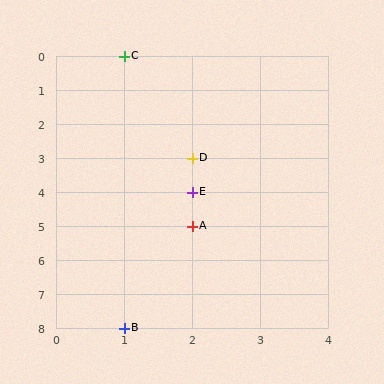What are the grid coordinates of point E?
Point E is at grid coordinates (2, 4).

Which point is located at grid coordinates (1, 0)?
Point C is at (1, 0).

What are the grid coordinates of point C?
Point C is at grid coordinates (1, 0).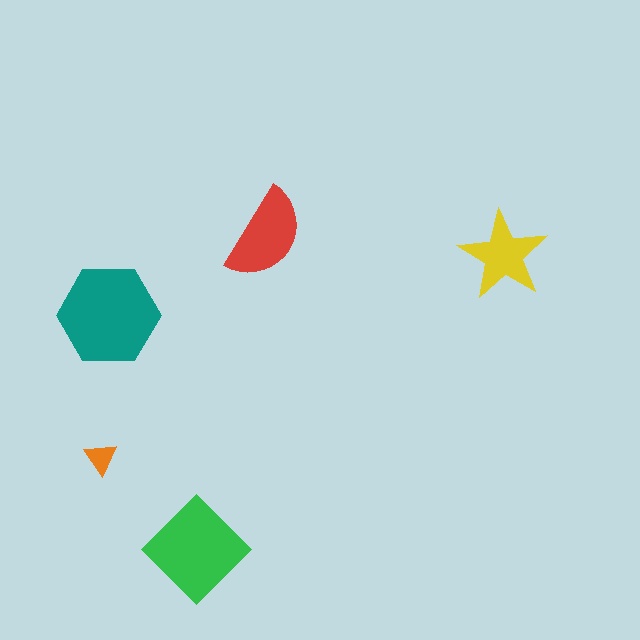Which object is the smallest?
The orange triangle.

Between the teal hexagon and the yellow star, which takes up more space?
The teal hexagon.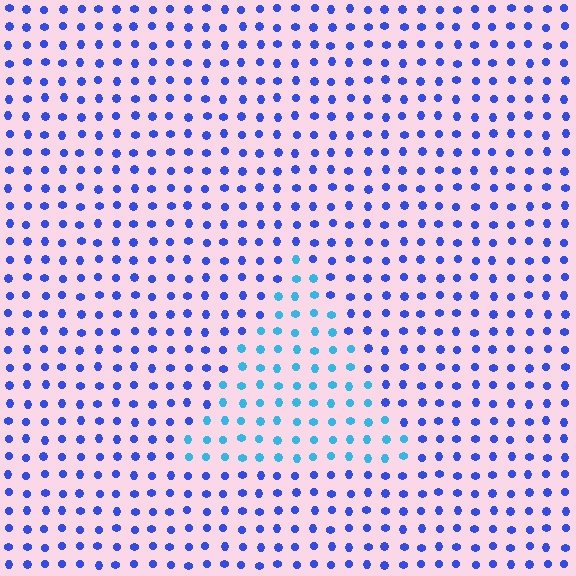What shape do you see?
I see a triangle.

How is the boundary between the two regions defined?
The boundary is defined purely by a slight shift in hue (about 37 degrees). Spacing, size, and orientation are identical on both sides.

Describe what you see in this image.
The image is filled with small blue elements in a uniform arrangement. A triangle-shaped region is visible where the elements are tinted to a slightly different hue, forming a subtle color boundary.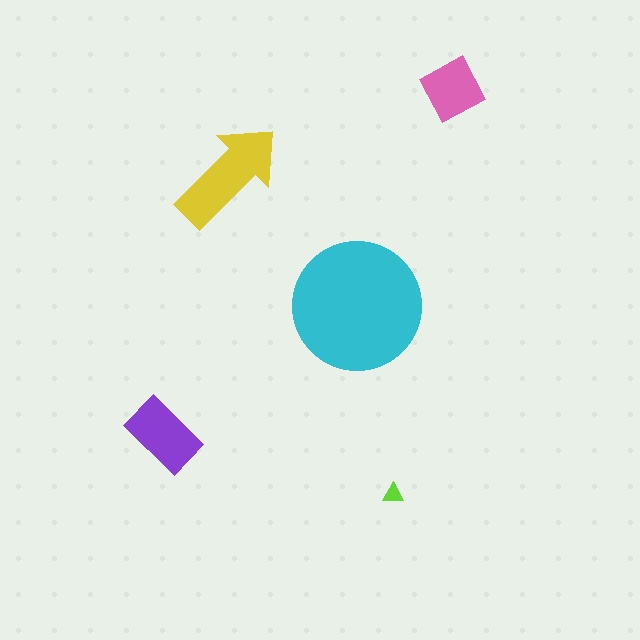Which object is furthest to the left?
The purple rectangle is leftmost.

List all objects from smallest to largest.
The lime triangle, the pink square, the purple rectangle, the yellow arrow, the cyan circle.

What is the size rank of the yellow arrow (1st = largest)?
2nd.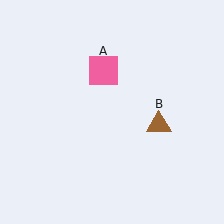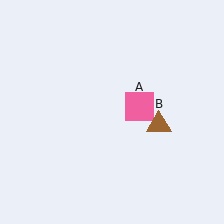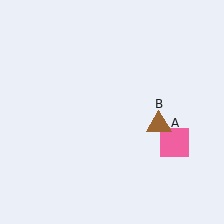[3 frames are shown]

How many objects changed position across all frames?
1 object changed position: pink square (object A).